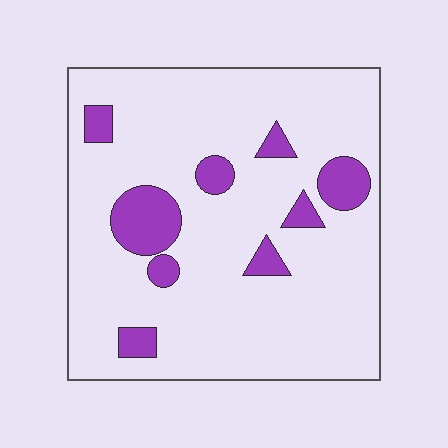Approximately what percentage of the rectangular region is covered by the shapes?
Approximately 15%.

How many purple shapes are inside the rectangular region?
9.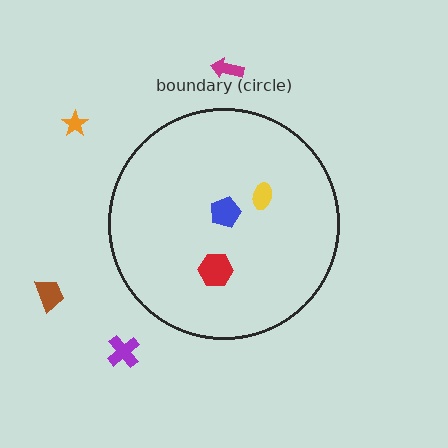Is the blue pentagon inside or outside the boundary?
Inside.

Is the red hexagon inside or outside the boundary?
Inside.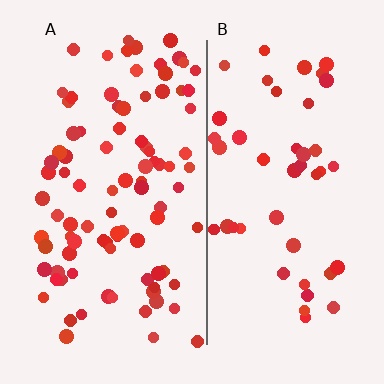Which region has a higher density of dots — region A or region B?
A (the left).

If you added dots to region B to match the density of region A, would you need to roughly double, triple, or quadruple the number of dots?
Approximately double.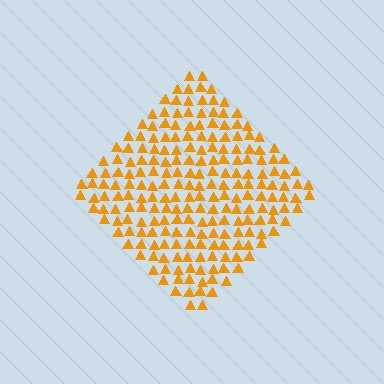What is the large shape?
The large shape is a diamond.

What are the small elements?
The small elements are triangles.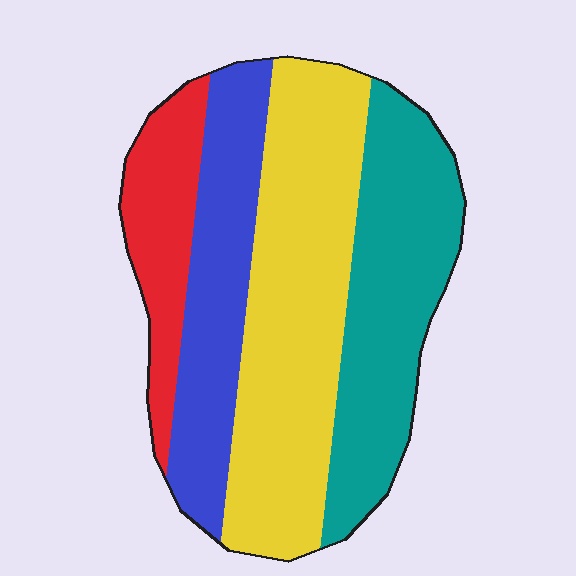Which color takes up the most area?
Yellow, at roughly 35%.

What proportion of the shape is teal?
Teal takes up between a sixth and a third of the shape.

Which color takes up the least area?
Red, at roughly 15%.